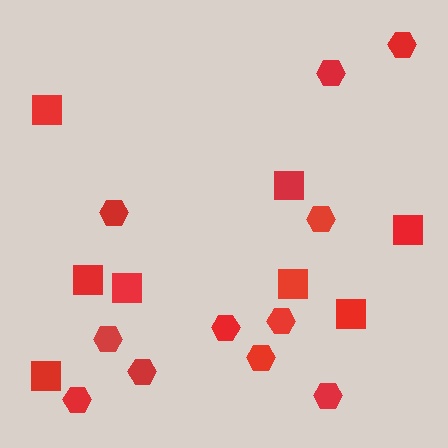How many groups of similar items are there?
There are 2 groups: one group of squares (8) and one group of hexagons (11).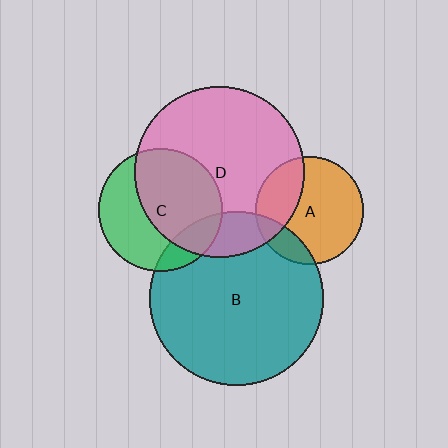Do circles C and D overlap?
Yes.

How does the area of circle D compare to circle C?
Approximately 1.9 times.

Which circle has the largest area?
Circle B (teal).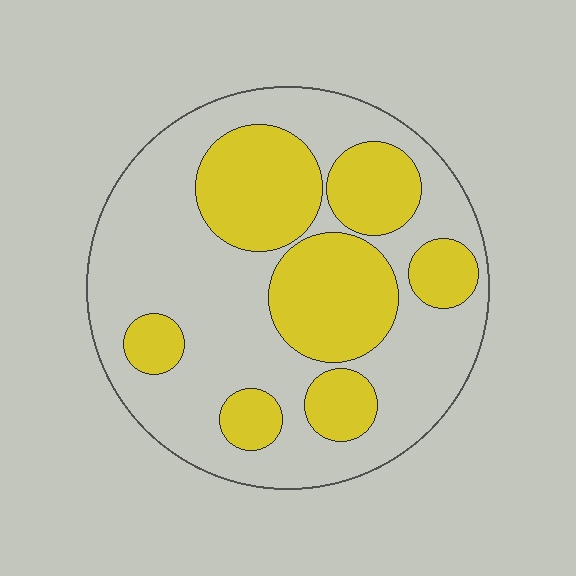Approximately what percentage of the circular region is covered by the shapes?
Approximately 35%.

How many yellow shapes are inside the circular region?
7.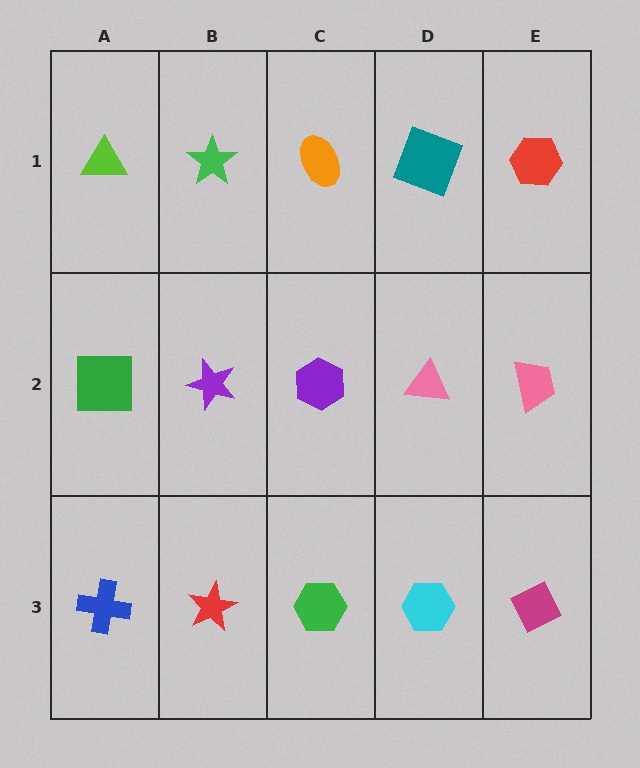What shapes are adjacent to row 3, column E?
A pink trapezoid (row 2, column E), a cyan hexagon (row 3, column D).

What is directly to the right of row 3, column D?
A magenta diamond.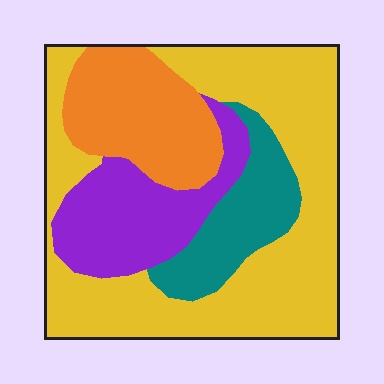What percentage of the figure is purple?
Purple covers around 20% of the figure.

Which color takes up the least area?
Teal, at roughly 15%.